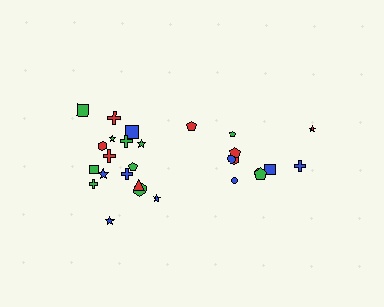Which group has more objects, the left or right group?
The left group.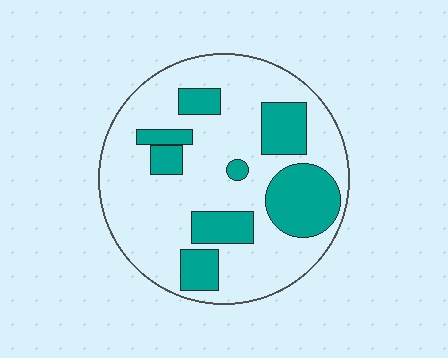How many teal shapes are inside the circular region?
8.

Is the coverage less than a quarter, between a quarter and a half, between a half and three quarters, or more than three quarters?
Between a quarter and a half.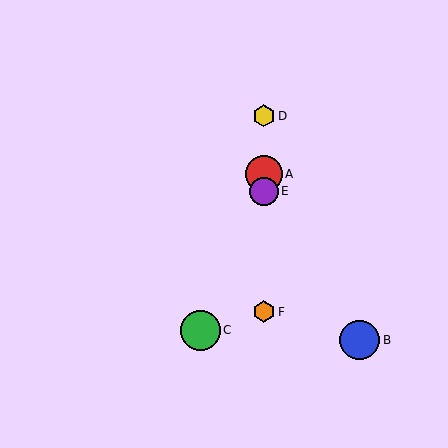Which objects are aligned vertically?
Objects A, D, E, F are aligned vertically.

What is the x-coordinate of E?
Object E is at x≈264.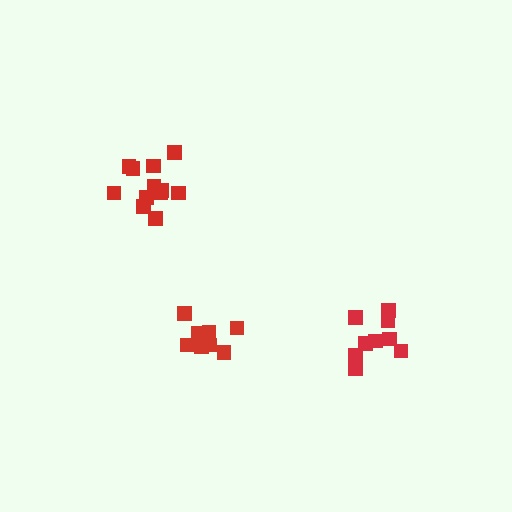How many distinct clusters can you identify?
There are 3 distinct clusters.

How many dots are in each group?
Group 1: 9 dots, Group 2: 12 dots, Group 3: 9 dots (30 total).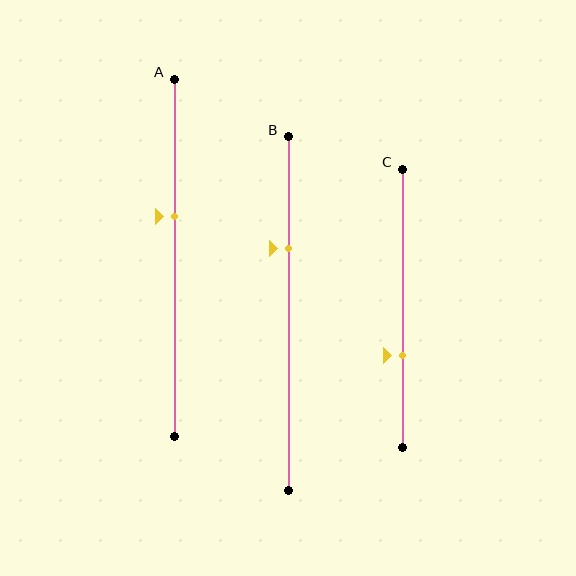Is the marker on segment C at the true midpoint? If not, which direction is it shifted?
No, the marker on segment C is shifted downward by about 17% of the segment length.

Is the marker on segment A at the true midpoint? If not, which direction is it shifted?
No, the marker on segment A is shifted upward by about 12% of the segment length.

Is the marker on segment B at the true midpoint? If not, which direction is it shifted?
No, the marker on segment B is shifted upward by about 18% of the segment length.